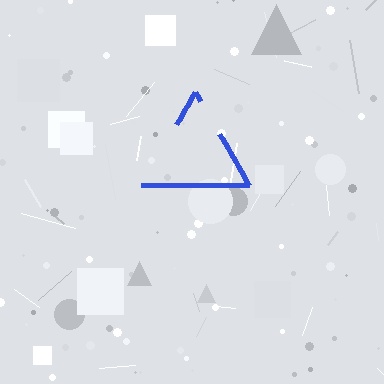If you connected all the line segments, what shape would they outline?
They would outline a triangle.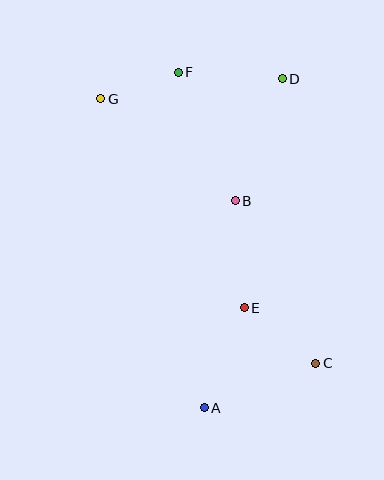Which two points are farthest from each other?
Points C and G are farthest from each other.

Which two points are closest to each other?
Points F and G are closest to each other.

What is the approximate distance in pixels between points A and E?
The distance between A and E is approximately 107 pixels.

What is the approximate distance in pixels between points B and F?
The distance between B and F is approximately 140 pixels.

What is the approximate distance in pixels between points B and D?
The distance between B and D is approximately 131 pixels.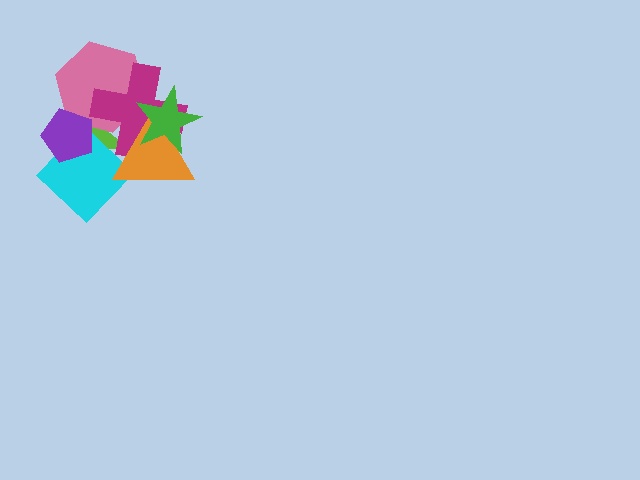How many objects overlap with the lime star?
5 objects overlap with the lime star.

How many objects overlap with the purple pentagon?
3 objects overlap with the purple pentagon.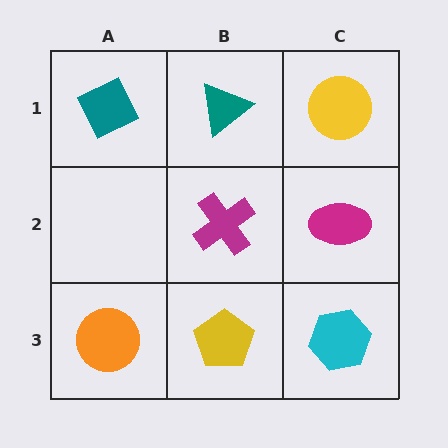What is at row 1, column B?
A teal triangle.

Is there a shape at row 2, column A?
No, that cell is empty.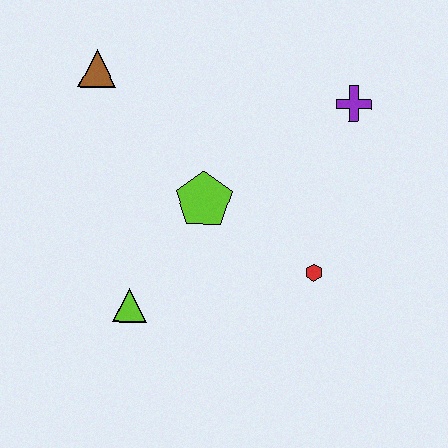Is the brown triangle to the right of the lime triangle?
No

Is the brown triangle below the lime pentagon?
No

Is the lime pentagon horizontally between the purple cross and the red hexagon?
No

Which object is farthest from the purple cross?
The lime triangle is farthest from the purple cross.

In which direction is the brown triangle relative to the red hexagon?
The brown triangle is to the left of the red hexagon.